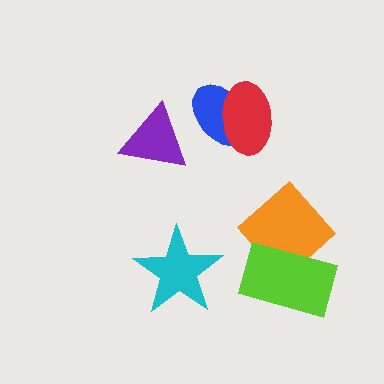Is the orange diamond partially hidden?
Yes, it is partially covered by another shape.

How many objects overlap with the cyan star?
0 objects overlap with the cyan star.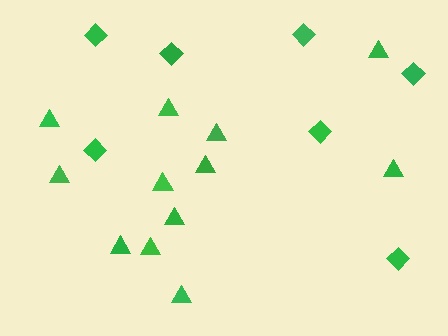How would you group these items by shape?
There are 2 groups: one group of triangles (12) and one group of diamonds (7).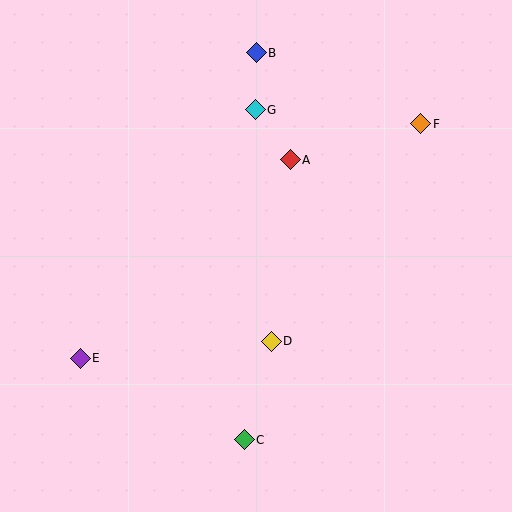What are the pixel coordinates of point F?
Point F is at (421, 124).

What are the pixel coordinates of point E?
Point E is at (80, 358).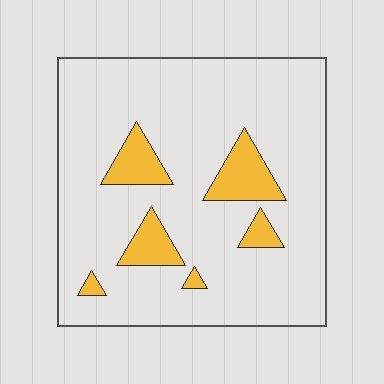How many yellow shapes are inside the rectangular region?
6.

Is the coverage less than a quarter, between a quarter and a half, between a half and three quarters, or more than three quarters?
Less than a quarter.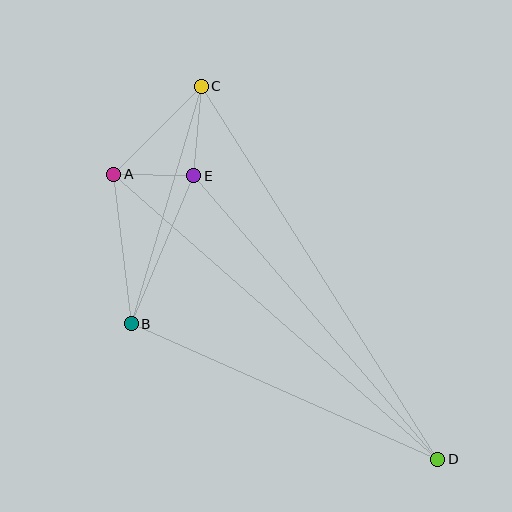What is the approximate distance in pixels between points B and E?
The distance between B and E is approximately 161 pixels.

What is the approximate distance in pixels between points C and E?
The distance between C and E is approximately 90 pixels.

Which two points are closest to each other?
Points A and E are closest to each other.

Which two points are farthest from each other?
Points C and D are farthest from each other.